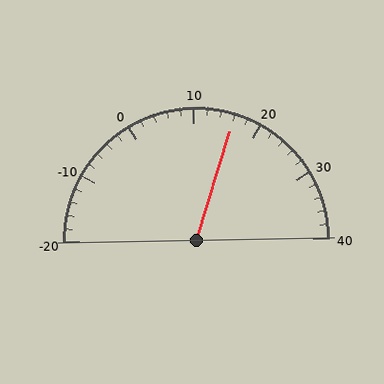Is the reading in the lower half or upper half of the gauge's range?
The reading is in the upper half of the range (-20 to 40).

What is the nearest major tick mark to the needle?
The nearest major tick mark is 20.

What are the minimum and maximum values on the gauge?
The gauge ranges from -20 to 40.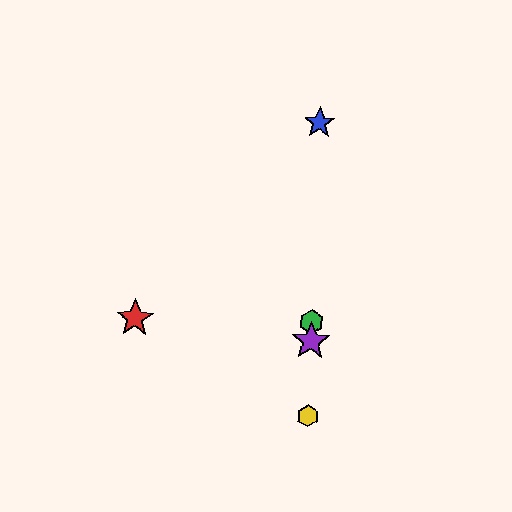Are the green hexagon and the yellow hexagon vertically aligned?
Yes, both are at x≈312.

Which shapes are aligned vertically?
The blue star, the green hexagon, the yellow hexagon, the purple star are aligned vertically.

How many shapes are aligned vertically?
4 shapes (the blue star, the green hexagon, the yellow hexagon, the purple star) are aligned vertically.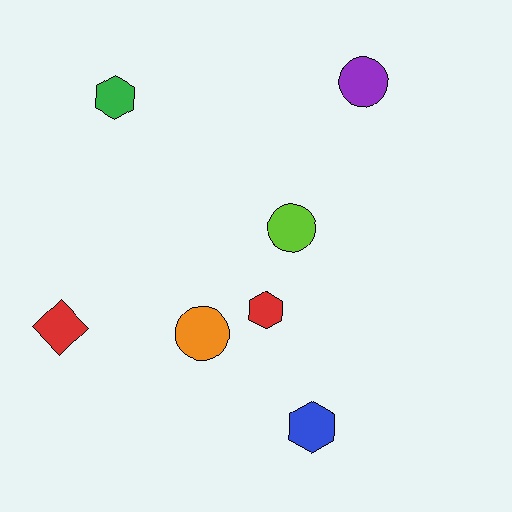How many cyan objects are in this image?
There are no cyan objects.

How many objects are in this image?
There are 7 objects.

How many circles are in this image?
There are 3 circles.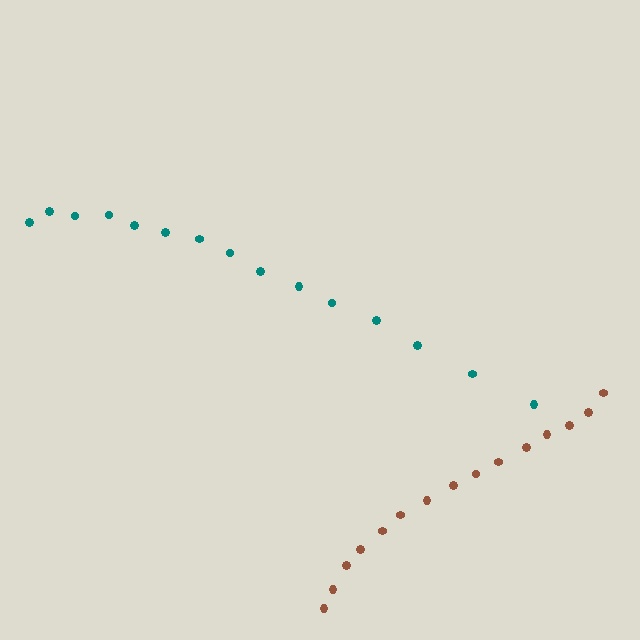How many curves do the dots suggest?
There are 2 distinct paths.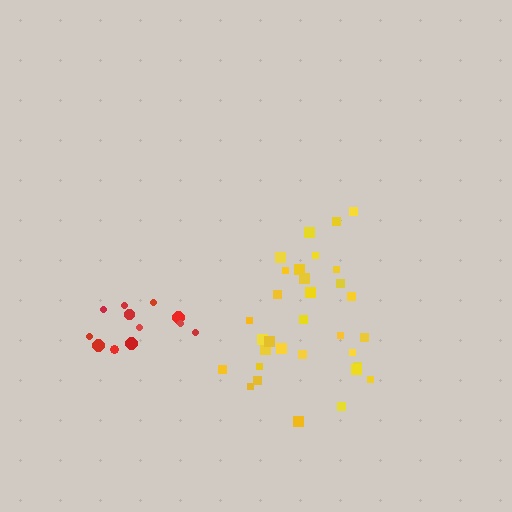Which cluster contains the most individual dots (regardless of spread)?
Yellow (33).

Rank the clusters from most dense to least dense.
red, yellow.